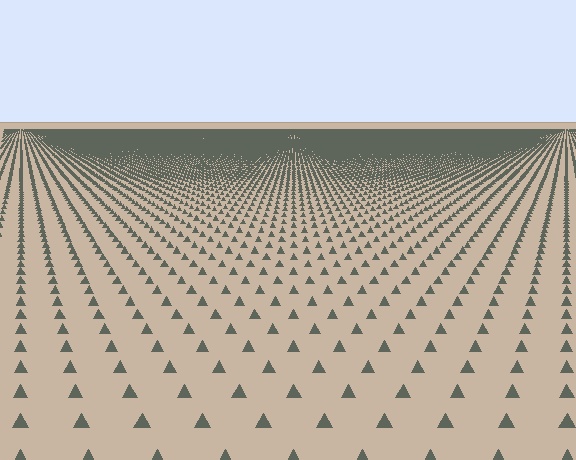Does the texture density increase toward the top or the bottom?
Density increases toward the top.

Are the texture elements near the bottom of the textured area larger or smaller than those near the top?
Larger. Near the bottom, elements are closer to the viewer and appear at a bigger on-screen size.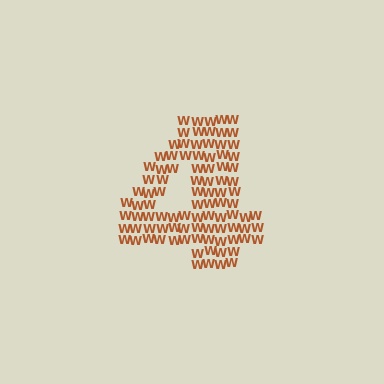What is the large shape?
The large shape is the digit 4.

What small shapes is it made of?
It is made of small letter W's.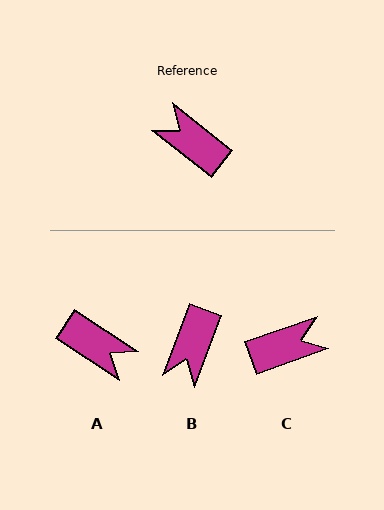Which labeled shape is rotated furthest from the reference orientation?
A, about 175 degrees away.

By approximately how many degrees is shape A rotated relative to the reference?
Approximately 175 degrees clockwise.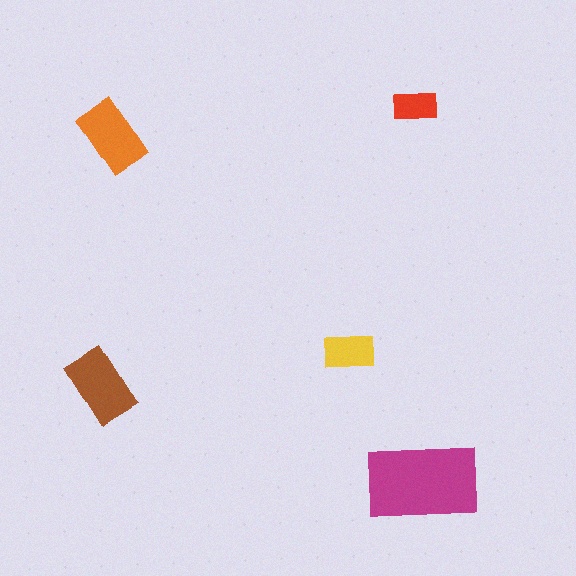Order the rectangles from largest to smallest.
the magenta one, the brown one, the orange one, the yellow one, the red one.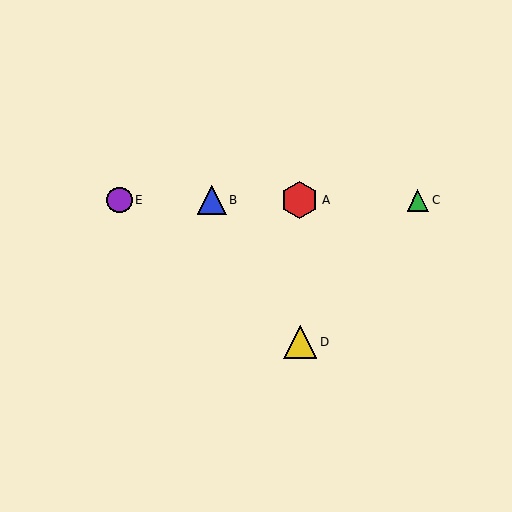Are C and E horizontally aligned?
Yes, both are at y≈200.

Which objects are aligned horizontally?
Objects A, B, C, E are aligned horizontally.